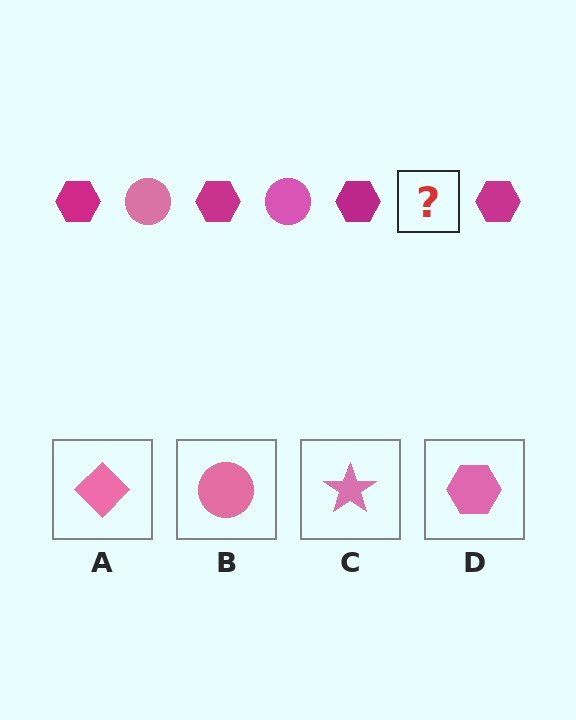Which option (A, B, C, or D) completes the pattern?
B.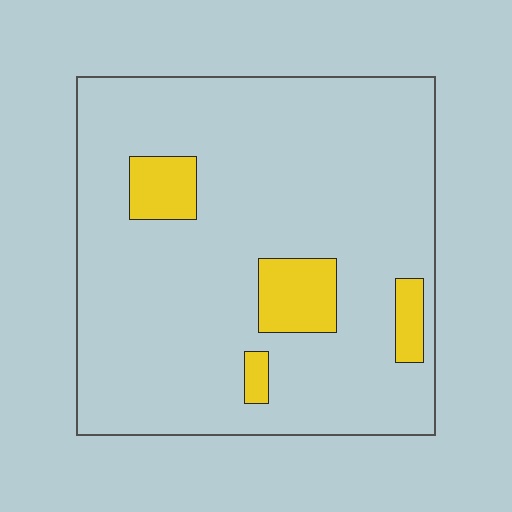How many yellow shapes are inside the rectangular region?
4.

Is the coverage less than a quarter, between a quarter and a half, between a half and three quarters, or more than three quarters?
Less than a quarter.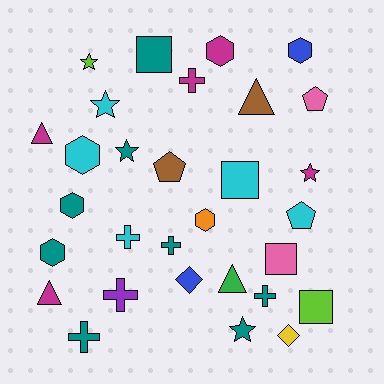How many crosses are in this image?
There are 6 crosses.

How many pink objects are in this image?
There are 2 pink objects.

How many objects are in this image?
There are 30 objects.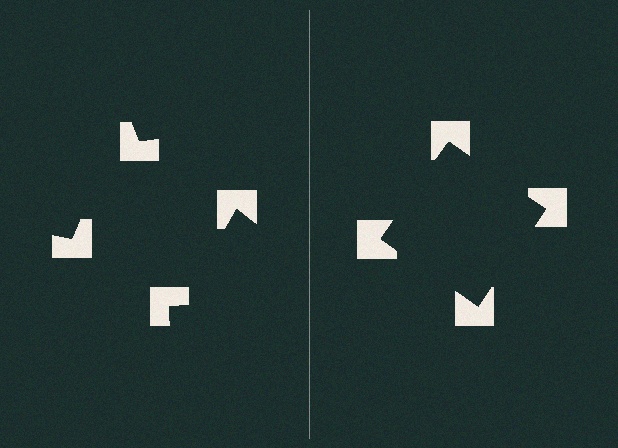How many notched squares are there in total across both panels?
8 — 4 on each side.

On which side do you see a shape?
An illusory square appears on the right side. On the left side the wedge cuts are rotated, so no coherent shape forms.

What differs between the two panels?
The notched squares are positioned identically on both sides; only the wedge orientations differ. On the right they align to a square; on the left they are misaligned.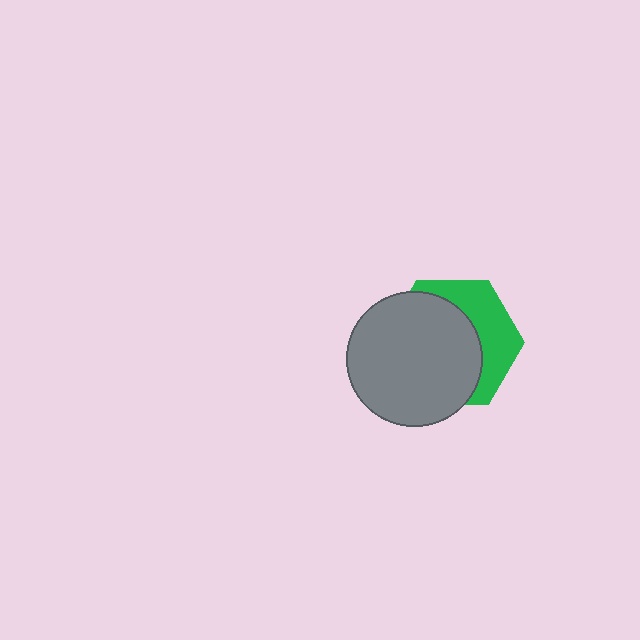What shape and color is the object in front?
The object in front is a gray circle.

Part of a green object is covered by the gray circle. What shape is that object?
It is a hexagon.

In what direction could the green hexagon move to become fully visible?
The green hexagon could move toward the upper-right. That would shift it out from behind the gray circle entirely.